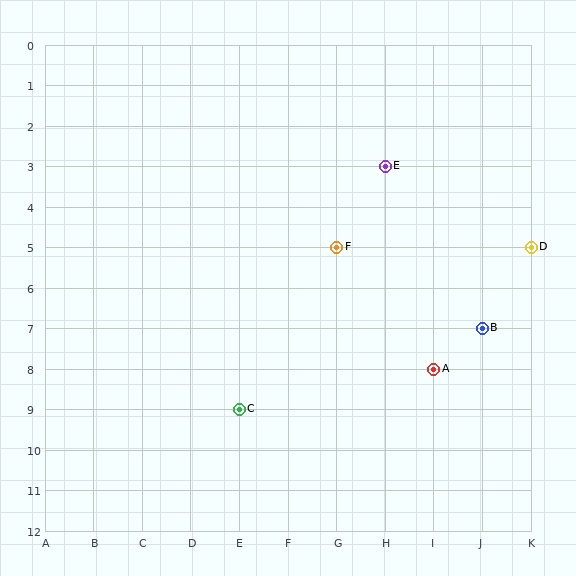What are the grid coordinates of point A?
Point A is at grid coordinates (I, 8).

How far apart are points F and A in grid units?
Points F and A are 2 columns and 3 rows apart (about 3.6 grid units diagonally).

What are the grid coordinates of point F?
Point F is at grid coordinates (G, 5).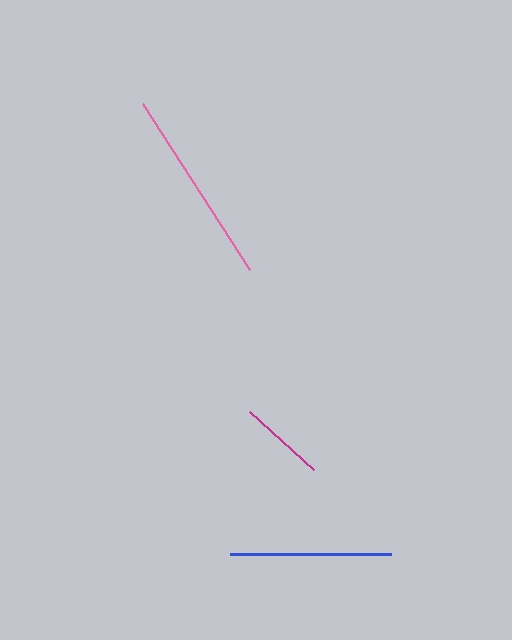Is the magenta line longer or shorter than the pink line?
The pink line is longer than the magenta line.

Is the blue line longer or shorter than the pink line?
The pink line is longer than the blue line.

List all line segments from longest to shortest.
From longest to shortest: pink, blue, magenta.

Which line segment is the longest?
The pink line is the longest at approximately 198 pixels.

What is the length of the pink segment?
The pink segment is approximately 198 pixels long.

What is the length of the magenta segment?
The magenta segment is approximately 87 pixels long.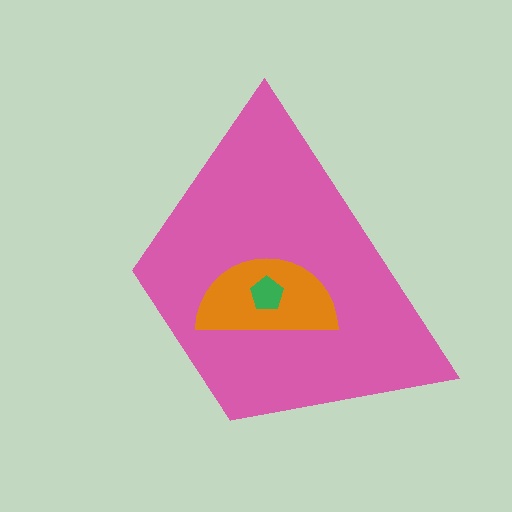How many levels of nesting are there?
3.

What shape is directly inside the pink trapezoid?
The orange semicircle.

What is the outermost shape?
The pink trapezoid.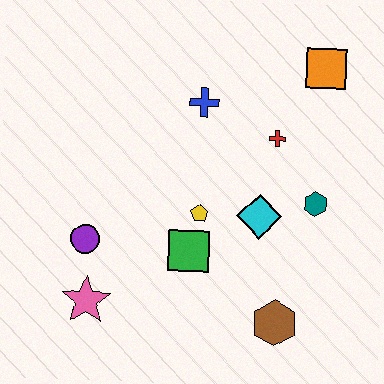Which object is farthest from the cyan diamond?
The pink star is farthest from the cyan diamond.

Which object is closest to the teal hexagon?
The cyan diamond is closest to the teal hexagon.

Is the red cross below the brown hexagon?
No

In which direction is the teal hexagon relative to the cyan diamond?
The teal hexagon is to the right of the cyan diamond.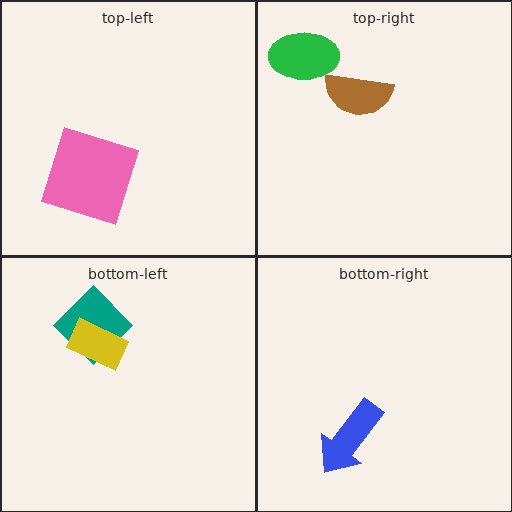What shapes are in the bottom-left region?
The teal diamond, the yellow rectangle.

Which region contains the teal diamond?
The bottom-left region.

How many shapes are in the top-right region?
2.